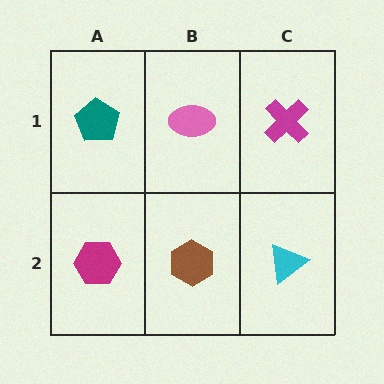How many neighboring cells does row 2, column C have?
2.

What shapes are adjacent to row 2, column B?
A pink ellipse (row 1, column B), a magenta hexagon (row 2, column A), a cyan triangle (row 2, column C).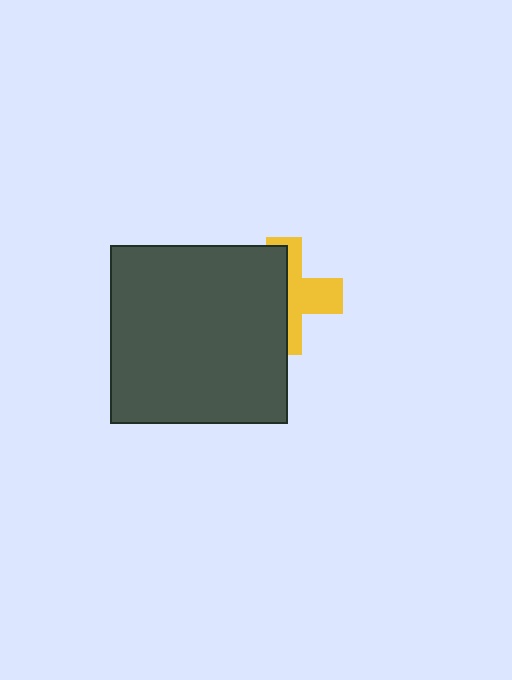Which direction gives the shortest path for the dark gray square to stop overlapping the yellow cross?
Moving left gives the shortest separation.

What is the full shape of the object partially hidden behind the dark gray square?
The partially hidden object is a yellow cross.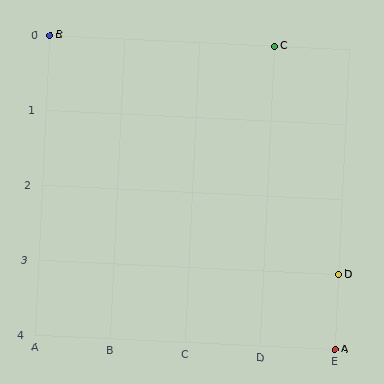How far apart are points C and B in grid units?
Points C and B are 3 columns apart.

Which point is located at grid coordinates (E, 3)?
Point D is at (E, 3).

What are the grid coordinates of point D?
Point D is at grid coordinates (E, 3).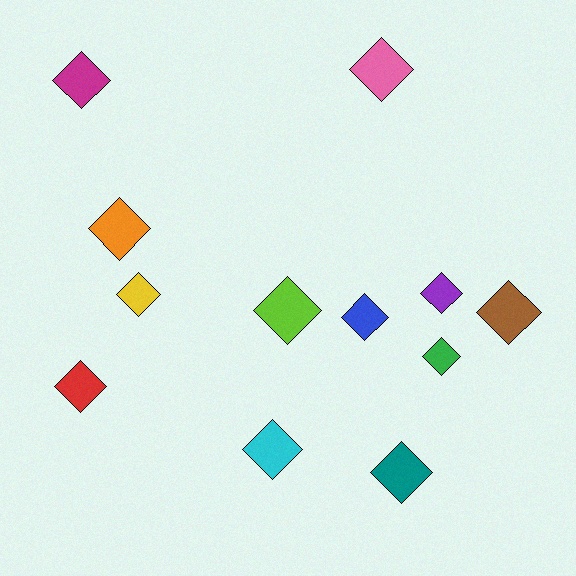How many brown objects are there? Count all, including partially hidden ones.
There is 1 brown object.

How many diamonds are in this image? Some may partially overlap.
There are 12 diamonds.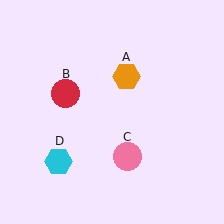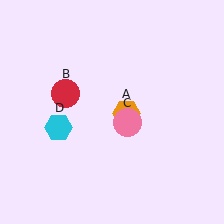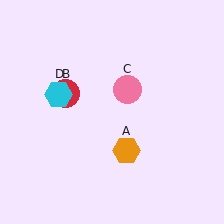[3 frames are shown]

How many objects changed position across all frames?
3 objects changed position: orange hexagon (object A), pink circle (object C), cyan hexagon (object D).